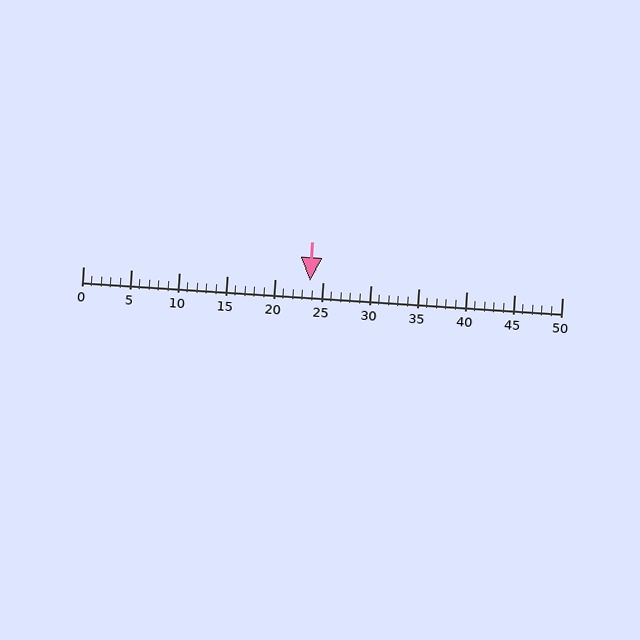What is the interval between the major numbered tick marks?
The major tick marks are spaced 5 units apart.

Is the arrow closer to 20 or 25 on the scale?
The arrow is closer to 25.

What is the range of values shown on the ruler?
The ruler shows values from 0 to 50.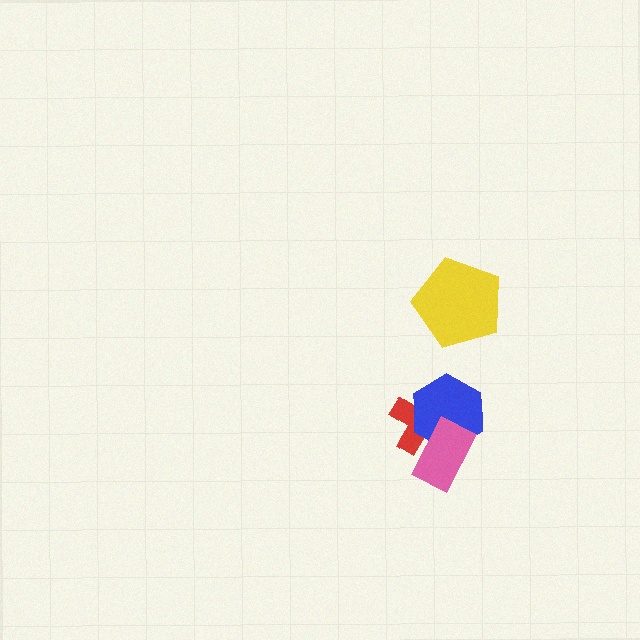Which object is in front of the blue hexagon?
The pink rectangle is in front of the blue hexagon.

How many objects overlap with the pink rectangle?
2 objects overlap with the pink rectangle.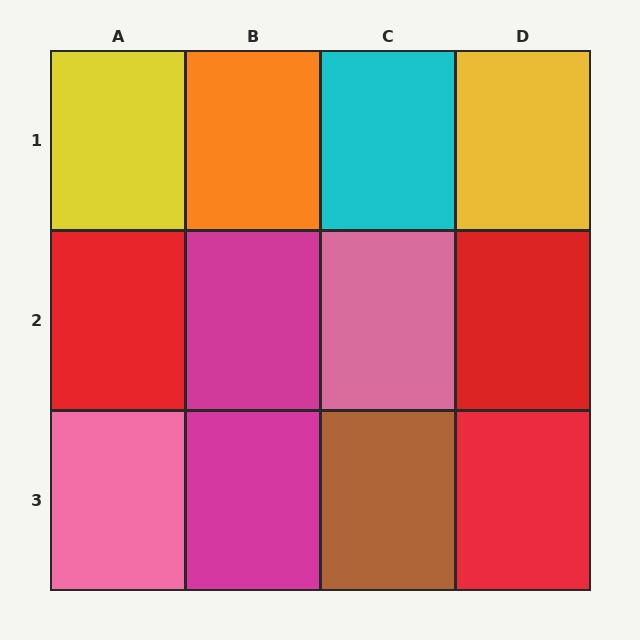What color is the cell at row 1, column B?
Orange.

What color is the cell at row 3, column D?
Red.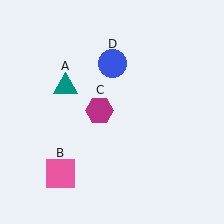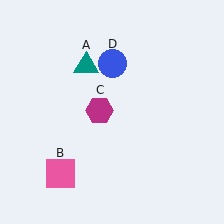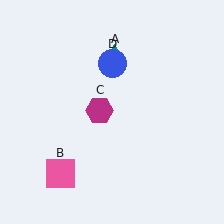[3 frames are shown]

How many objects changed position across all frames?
1 object changed position: teal triangle (object A).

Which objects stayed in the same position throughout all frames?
Pink square (object B) and magenta hexagon (object C) and blue circle (object D) remained stationary.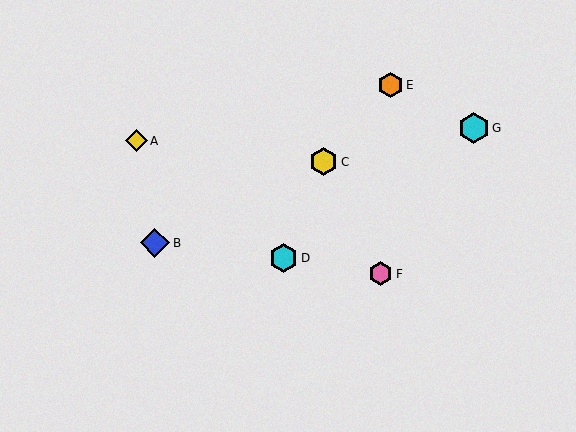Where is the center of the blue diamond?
The center of the blue diamond is at (155, 243).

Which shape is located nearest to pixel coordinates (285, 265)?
The cyan hexagon (labeled D) at (283, 258) is nearest to that location.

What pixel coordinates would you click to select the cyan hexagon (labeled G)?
Click at (474, 128) to select the cyan hexagon G.